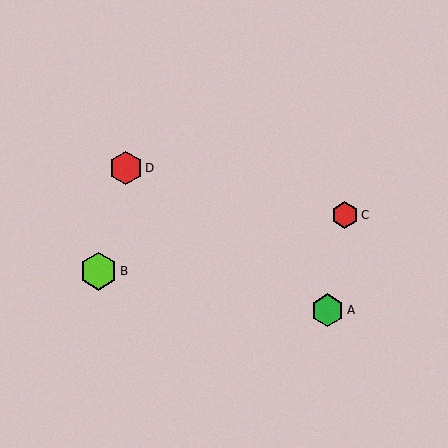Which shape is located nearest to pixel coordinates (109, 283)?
The lime hexagon (labeled B) at (99, 271) is nearest to that location.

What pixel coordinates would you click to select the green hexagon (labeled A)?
Click at (327, 310) to select the green hexagon A.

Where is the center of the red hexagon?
The center of the red hexagon is at (126, 168).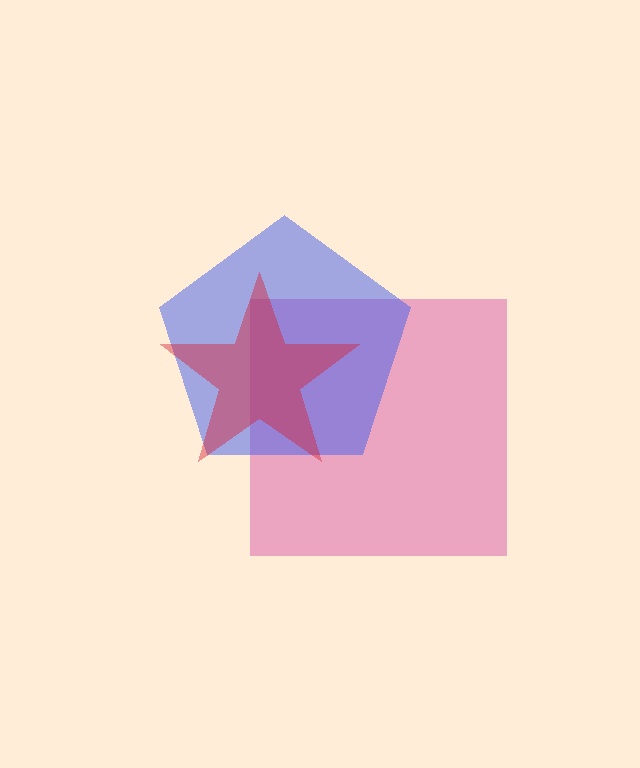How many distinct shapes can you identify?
There are 3 distinct shapes: a magenta square, a blue pentagon, a red star.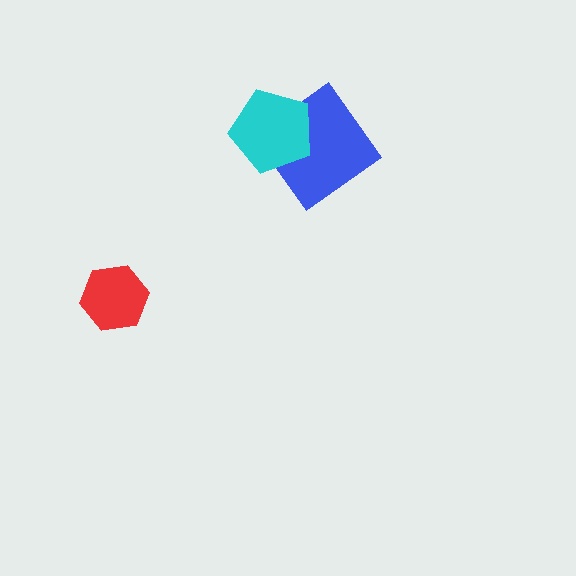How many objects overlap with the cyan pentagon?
1 object overlaps with the cyan pentagon.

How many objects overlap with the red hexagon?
0 objects overlap with the red hexagon.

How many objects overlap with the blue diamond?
1 object overlaps with the blue diamond.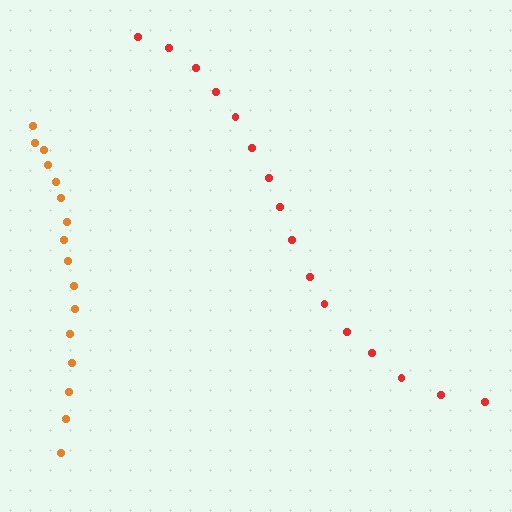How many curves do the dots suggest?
There are 2 distinct paths.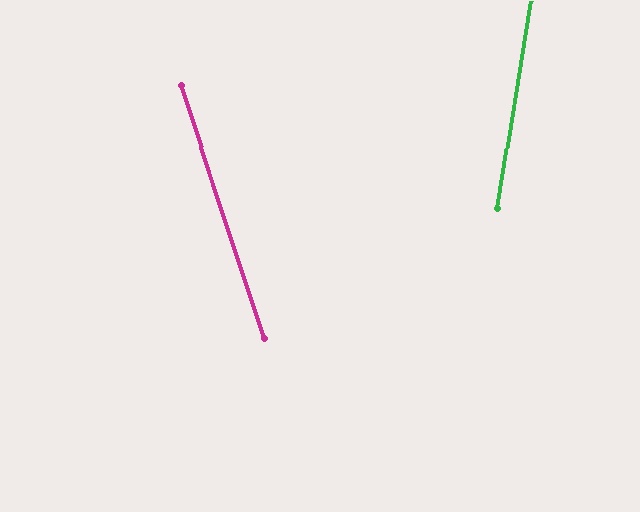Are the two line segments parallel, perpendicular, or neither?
Neither parallel nor perpendicular — they differ by about 28°.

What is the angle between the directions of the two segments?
Approximately 28 degrees.